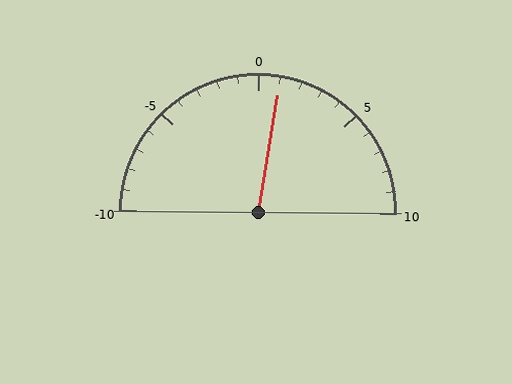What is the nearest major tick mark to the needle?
The nearest major tick mark is 0.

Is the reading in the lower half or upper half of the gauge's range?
The reading is in the upper half of the range (-10 to 10).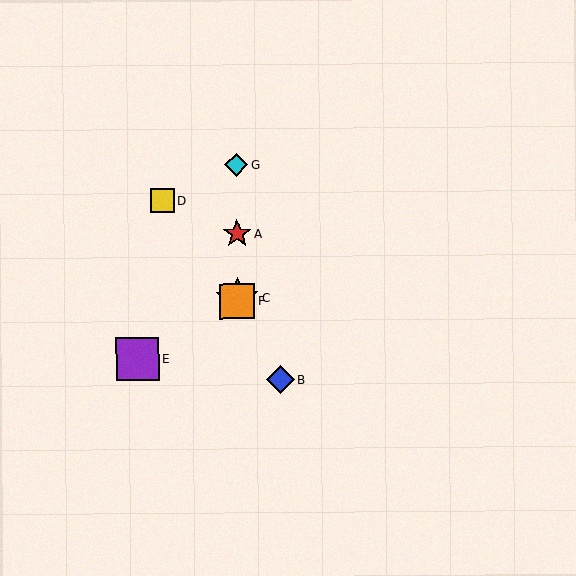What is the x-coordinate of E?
Object E is at x≈137.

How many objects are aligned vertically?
4 objects (A, C, F, G) are aligned vertically.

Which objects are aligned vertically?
Objects A, C, F, G are aligned vertically.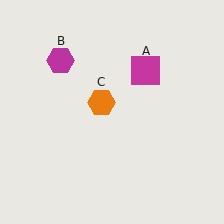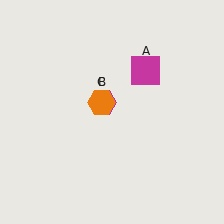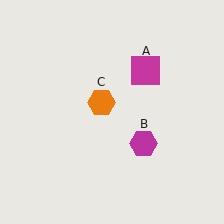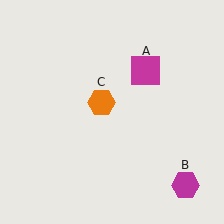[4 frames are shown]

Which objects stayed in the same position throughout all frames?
Magenta square (object A) and orange hexagon (object C) remained stationary.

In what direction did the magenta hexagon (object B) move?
The magenta hexagon (object B) moved down and to the right.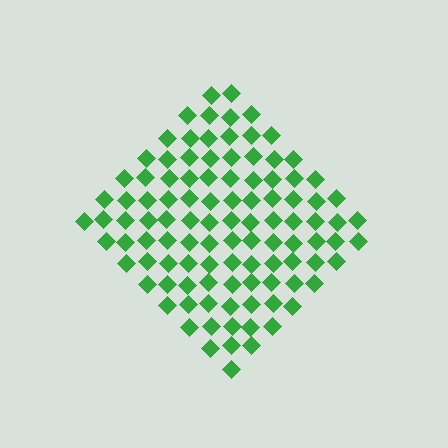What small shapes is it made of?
It is made of small diamonds.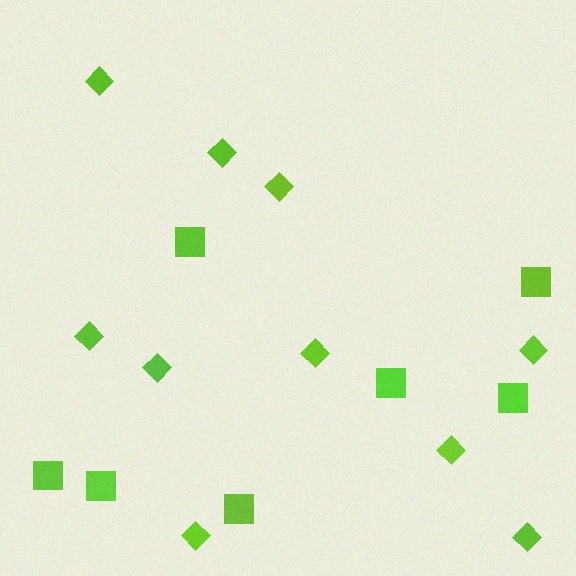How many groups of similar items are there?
There are 2 groups: one group of diamonds (10) and one group of squares (7).